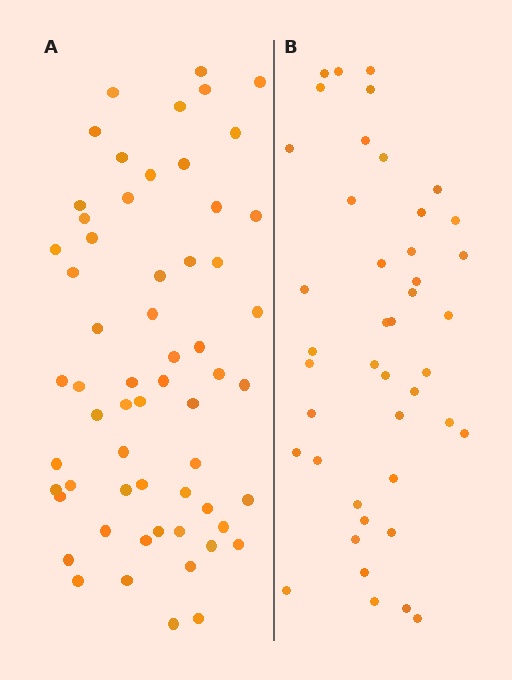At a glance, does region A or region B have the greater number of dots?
Region A (the left region) has more dots.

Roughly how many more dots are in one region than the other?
Region A has approximately 15 more dots than region B.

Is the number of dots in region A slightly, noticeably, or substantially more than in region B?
Region A has noticeably more, but not dramatically so. The ratio is roughly 1.4 to 1.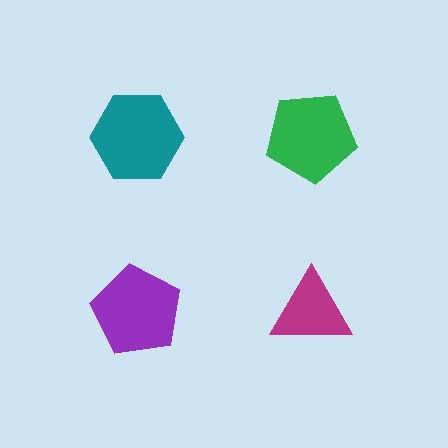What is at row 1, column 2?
A green pentagon.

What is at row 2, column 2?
A magenta triangle.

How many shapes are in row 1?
2 shapes.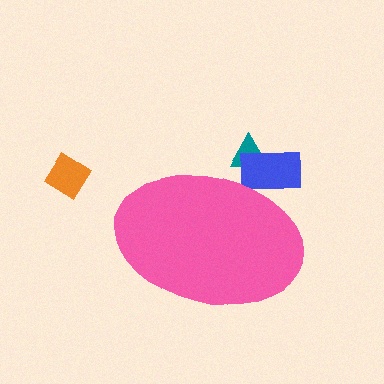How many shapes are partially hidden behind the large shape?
2 shapes are partially hidden.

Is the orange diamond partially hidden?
No, the orange diamond is fully visible.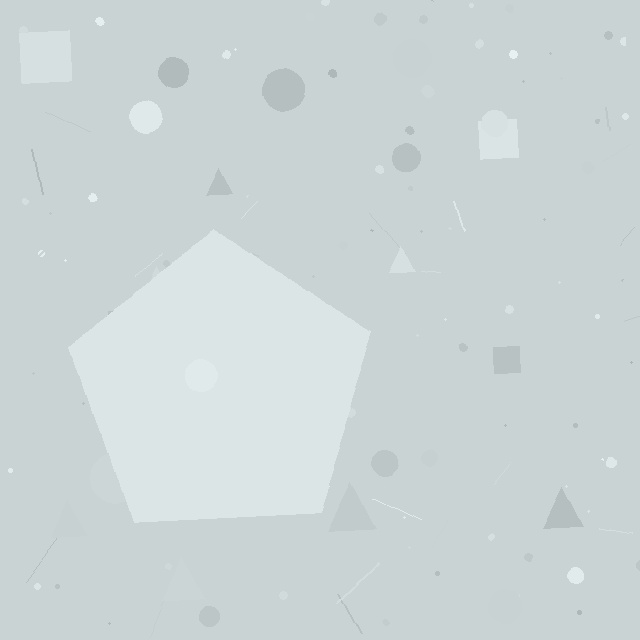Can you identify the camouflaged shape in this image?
The camouflaged shape is a pentagon.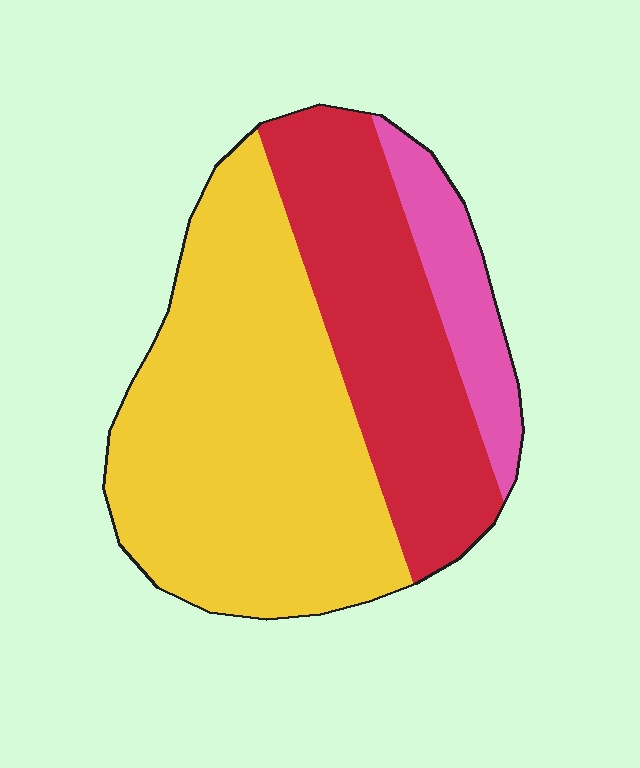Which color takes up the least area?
Pink, at roughly 10%.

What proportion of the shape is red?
Red takes up about one third (1/3) of the shape.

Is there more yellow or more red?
Yellow.